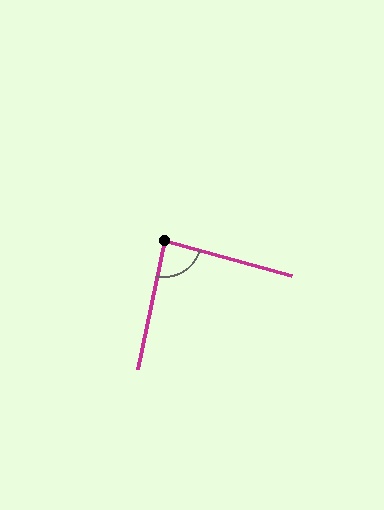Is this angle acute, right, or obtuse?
It is approximately a right angle.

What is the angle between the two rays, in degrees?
Approximately 87 degrees.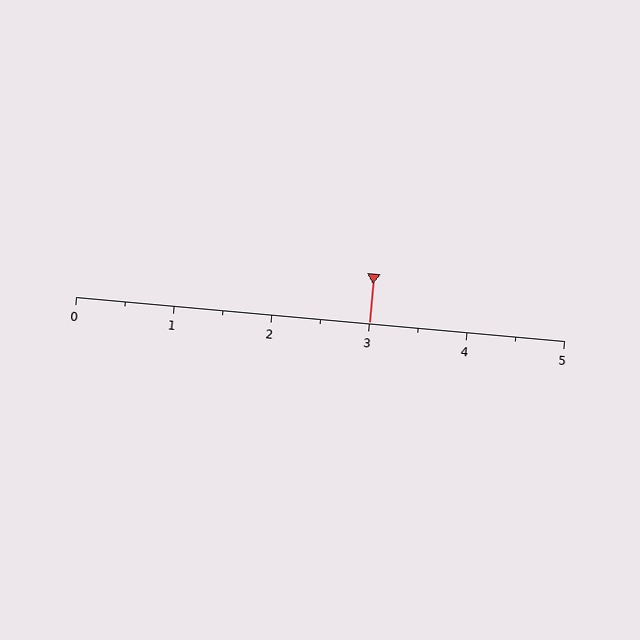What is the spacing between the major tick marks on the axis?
The major ticks are spaced 1 apart.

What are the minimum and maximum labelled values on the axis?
The axis runs from 0 to 5.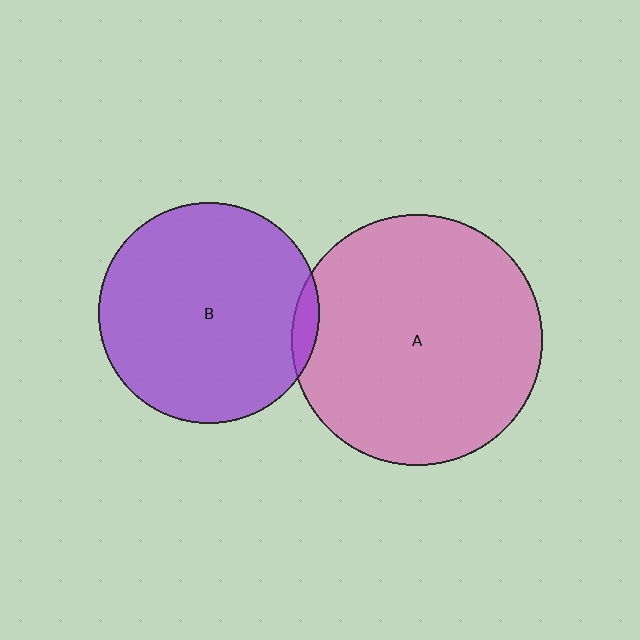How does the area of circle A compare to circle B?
Approximately 1.3 times.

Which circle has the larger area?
Circle A (pink).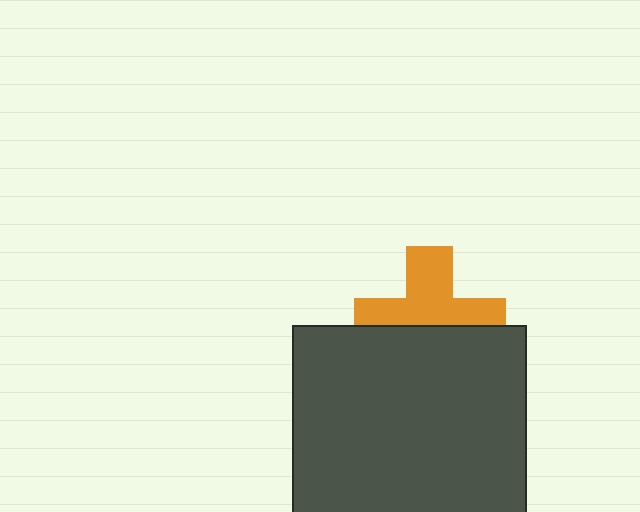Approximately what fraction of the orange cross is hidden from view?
Roughly 45% of the orange cross is hidden behind the dark gray square.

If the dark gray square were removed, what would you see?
You would see the complete orange cross.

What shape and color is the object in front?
The object in front is a dark gray square.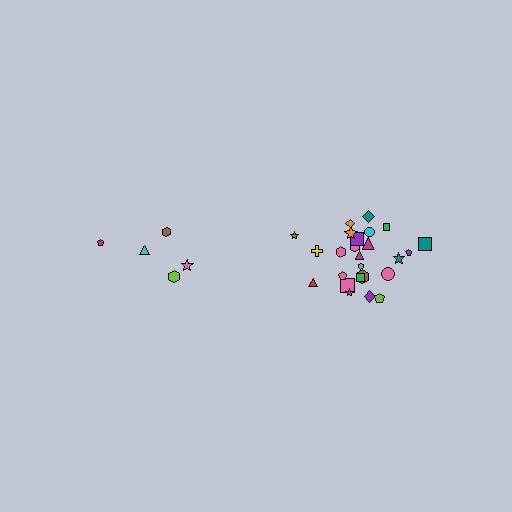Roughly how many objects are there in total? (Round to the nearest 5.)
Roughly 30 objects in total.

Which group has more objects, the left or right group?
The right group.